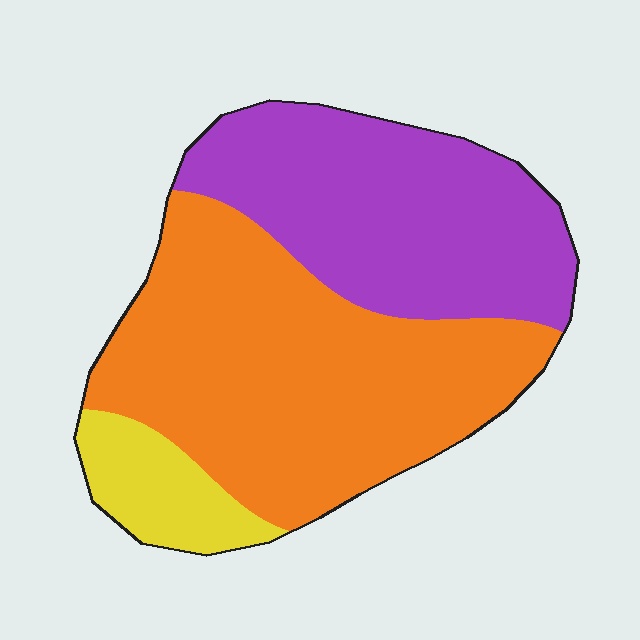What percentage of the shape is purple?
Purple takes up about three eighths (3/8) of the shape.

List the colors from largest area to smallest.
From largest to smallest: orange, purple, yellow.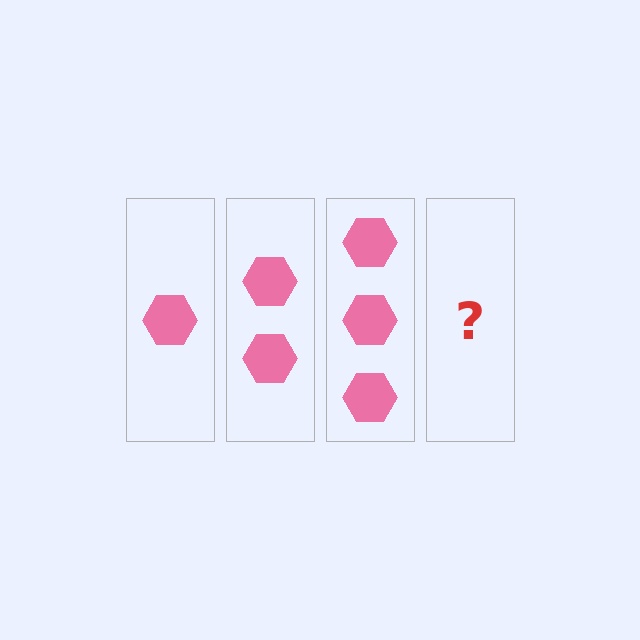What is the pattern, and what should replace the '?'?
The pattern is that each step adds one more hexagon. The '?' should be 4 hexagons.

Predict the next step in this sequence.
The next step is 4 hexagons.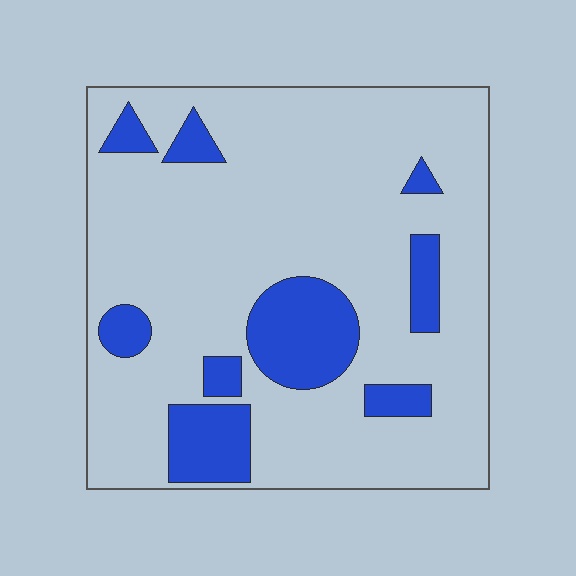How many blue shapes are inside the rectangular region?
9.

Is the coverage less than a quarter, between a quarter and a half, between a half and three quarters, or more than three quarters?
Less than a quarter.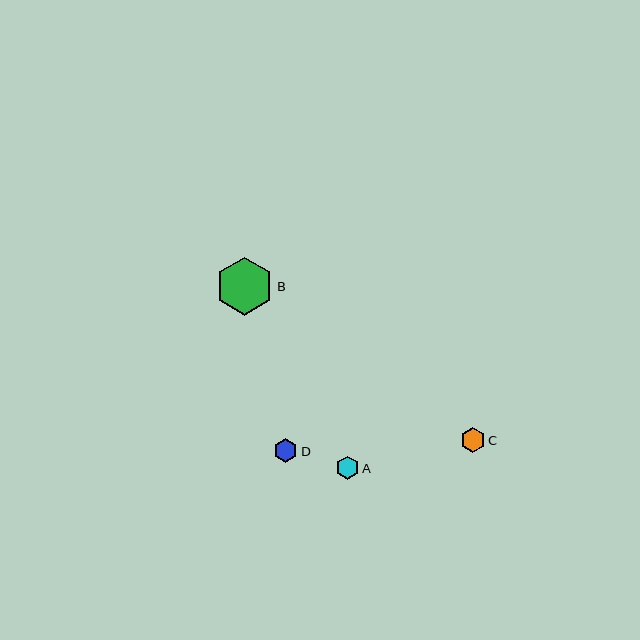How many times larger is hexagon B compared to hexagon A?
Hexagon B is approximately 2.5 times the size of hexagon A.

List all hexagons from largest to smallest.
From largest to smallest: B, C, D, A.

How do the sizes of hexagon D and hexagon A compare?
Hexagon D and hexagon A are approximately the same size.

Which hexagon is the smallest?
Hexagon A is the smallest with a size of approximately 23 pixels.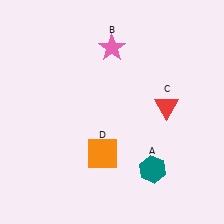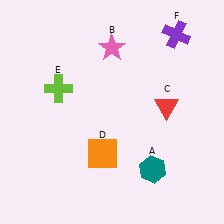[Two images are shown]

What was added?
A lime cross (E), a purple cross (F) were added in Image 2.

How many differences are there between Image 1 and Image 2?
There are 2 differences between the two images.